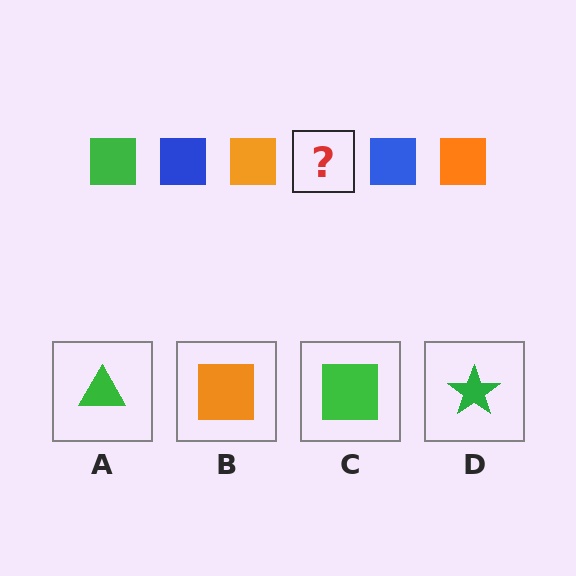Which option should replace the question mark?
Option C.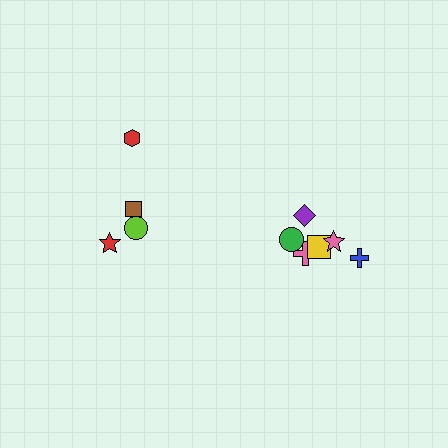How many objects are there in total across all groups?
There are 10 objects.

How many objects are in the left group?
There are 4 objects.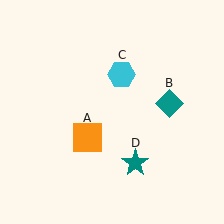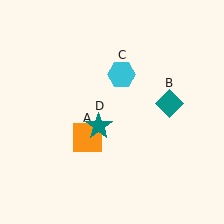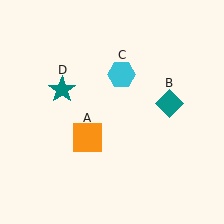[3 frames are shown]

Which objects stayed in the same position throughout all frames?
Orange square (object A) and teal diamond (object B) and cyan hexagon (object C) remained stationary.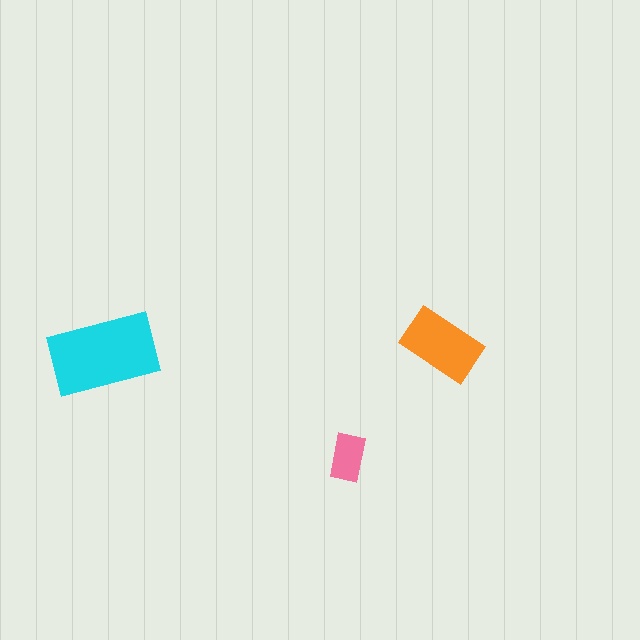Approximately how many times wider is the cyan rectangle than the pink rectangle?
About 2.5 times wider.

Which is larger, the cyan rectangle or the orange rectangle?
The cyan one.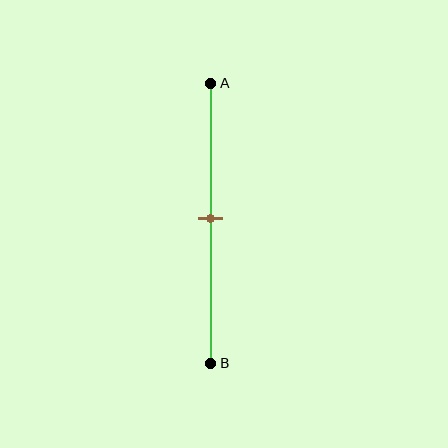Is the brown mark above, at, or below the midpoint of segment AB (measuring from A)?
The brown mark is approximately at the midpoint of segment AB.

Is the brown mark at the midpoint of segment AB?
Yes, the mark is approximately at the midpoint.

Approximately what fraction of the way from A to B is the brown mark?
The brown mark is approximately 50% of the way from A to B.